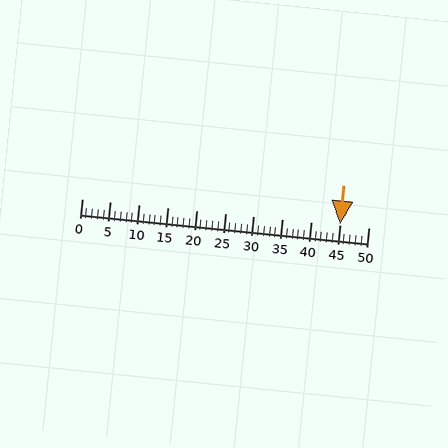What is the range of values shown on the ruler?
The ruler shows values from 0 to 50.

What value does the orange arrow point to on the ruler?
The orange arrow points to approximately 45.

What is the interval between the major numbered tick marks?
The major tick marks are spaced 5 units apart.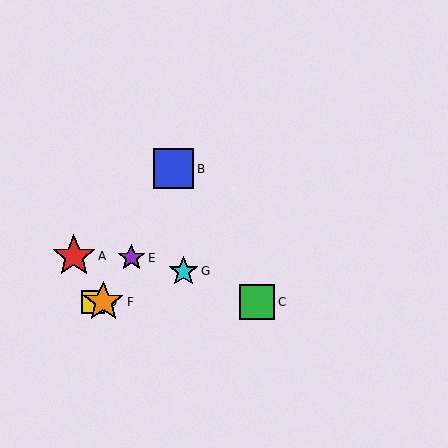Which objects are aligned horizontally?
Objects C, D, F are aligned horizontally.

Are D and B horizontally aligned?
No, D is at y≈302 and B is at y≈169.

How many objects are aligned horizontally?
3 objects (C, D, F) are aligned horizontally.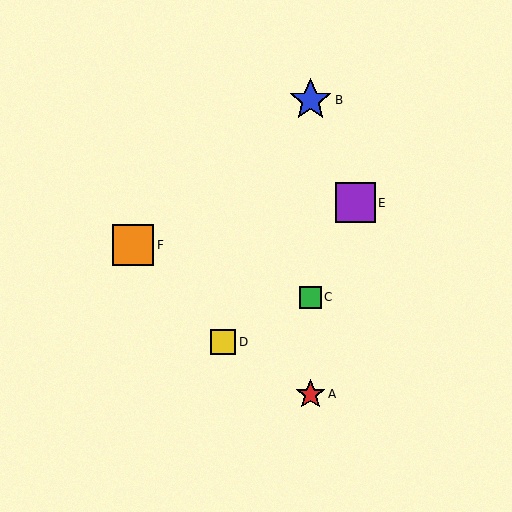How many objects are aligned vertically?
3 objects (A, B, C) are aligned vertically.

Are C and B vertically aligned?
Yes, both are at x≈310.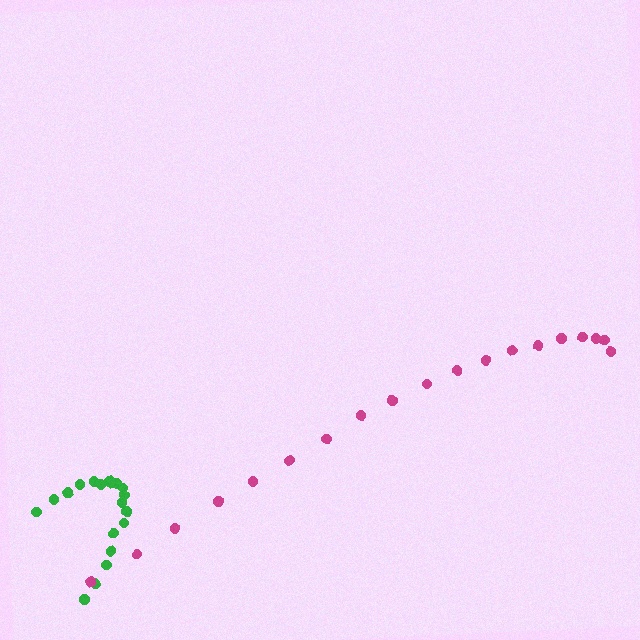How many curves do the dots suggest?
There are 2 distinct paths.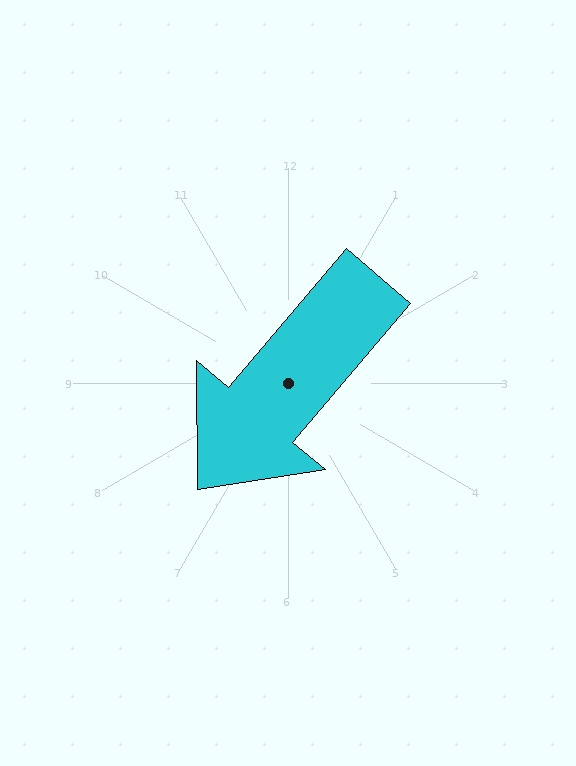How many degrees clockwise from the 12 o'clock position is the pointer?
Approximately 220 degrees.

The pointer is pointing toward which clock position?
Roughly 7 o'clock.